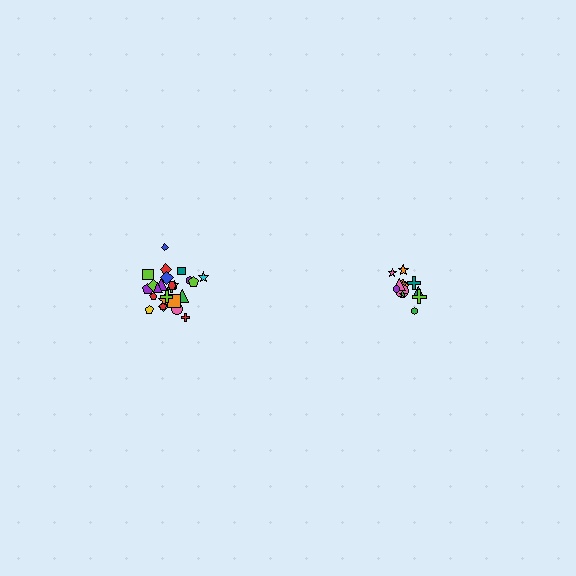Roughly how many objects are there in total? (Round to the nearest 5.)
Roughly 35 objects in total.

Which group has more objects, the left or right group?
The left group.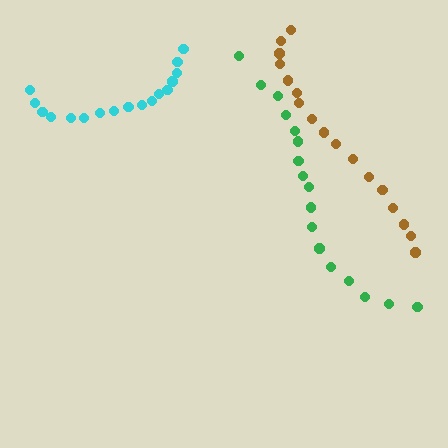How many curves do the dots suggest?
There are 3 distinct paths.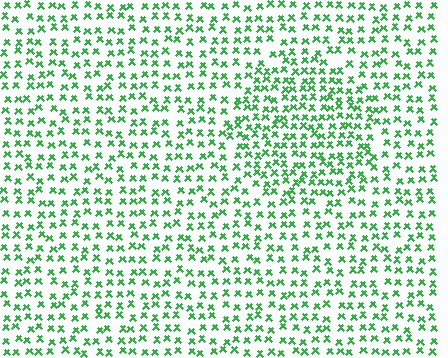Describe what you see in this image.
The image contains small green elements arranged at two different densities. A circle-shaped region is visible where the elements are more densely packed than the surrounding area.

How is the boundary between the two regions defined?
The boundary is defined by a change in element density (approximately 1.5x ratio). All elements are the same color, size, and shape.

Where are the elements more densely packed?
The elements are more densely packed inside the circle boundary.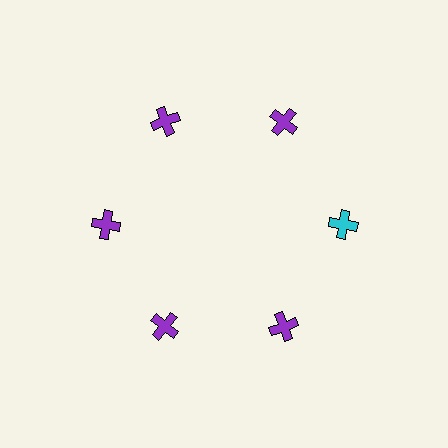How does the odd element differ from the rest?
It has a different color: cyan instead of purple.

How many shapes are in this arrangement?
There are 6 shapes arranged in a ring pattern.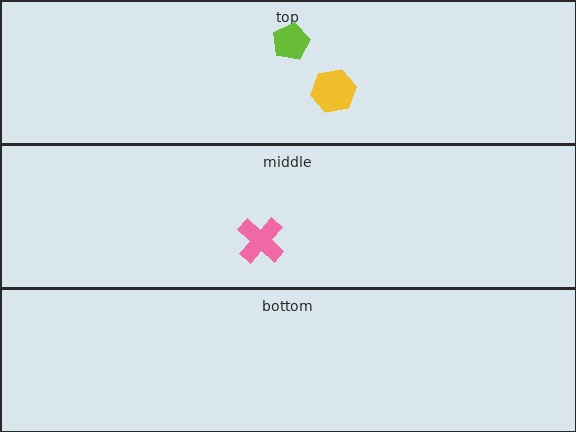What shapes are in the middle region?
The pink cross.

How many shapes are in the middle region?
1.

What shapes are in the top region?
The yellow hexagon, the lime pentagon.